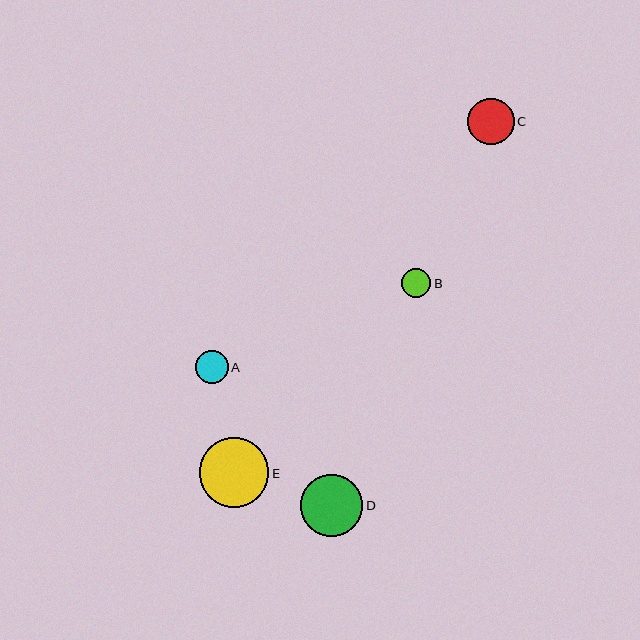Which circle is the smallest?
Circle B is the smallest with a size of approximately 29 pixels.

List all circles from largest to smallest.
From largest to smallest: E, D, C, A, B.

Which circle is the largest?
Circle E is the largest with a size of approximately 69 pixels.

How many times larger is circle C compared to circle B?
Circle C is approximately 1.6 times the size of circle B.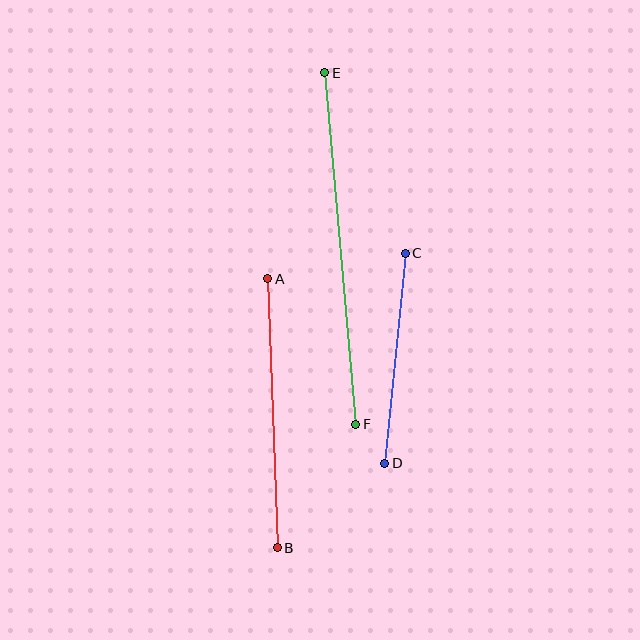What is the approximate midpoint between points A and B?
The midpoint is at approximately (273, 413) pixels.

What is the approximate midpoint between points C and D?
The midpoint is at approximately (395, 358) pixels.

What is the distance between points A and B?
The distance is approximately 269 pixels.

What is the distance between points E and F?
The distance is approximately 353 pixels.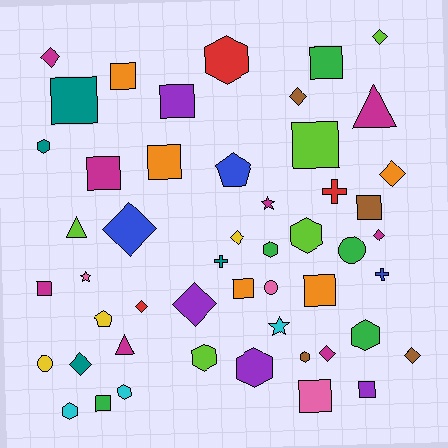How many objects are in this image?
There are 50 objects.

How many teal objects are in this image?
There are 4 teal objects.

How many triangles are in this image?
There are 3 triangles.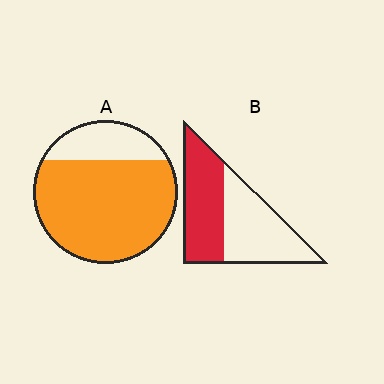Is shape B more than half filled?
Roughly half.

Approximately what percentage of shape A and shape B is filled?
A is approximately 75% and B is approximately 50%.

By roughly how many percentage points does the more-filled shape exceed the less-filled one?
By roughly 30 percentage points (A over B).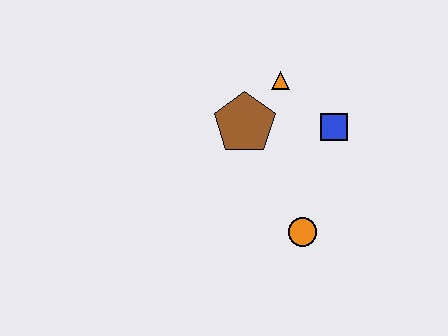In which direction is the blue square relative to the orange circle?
The blue square is above the orange circle.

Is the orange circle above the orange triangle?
No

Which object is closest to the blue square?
The orange triangle is closest to the blue square.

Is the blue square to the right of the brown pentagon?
Yes